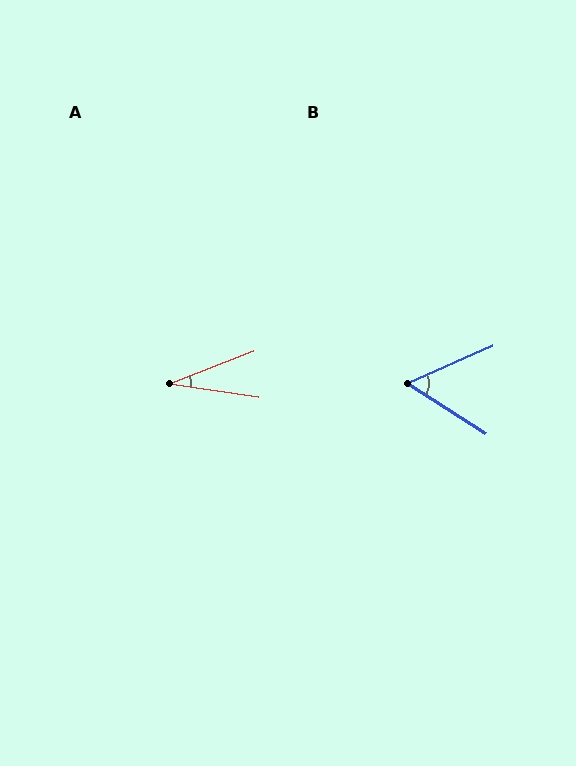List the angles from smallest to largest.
A (30°), B (57°).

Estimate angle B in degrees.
Approximately 57 degrees.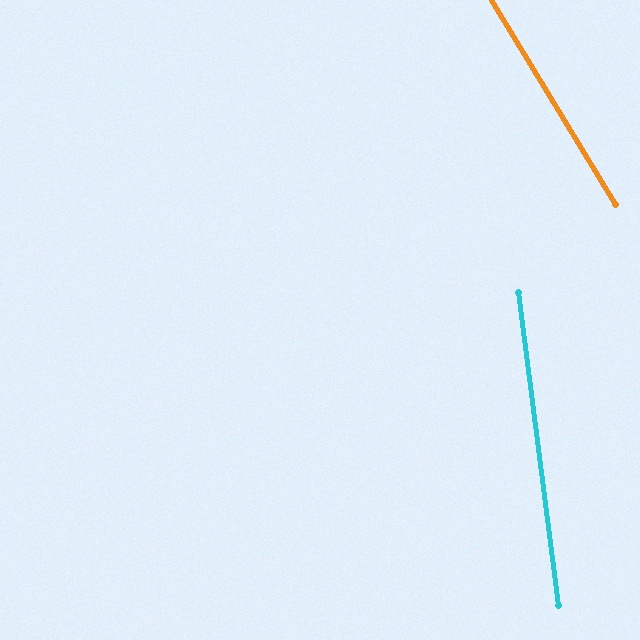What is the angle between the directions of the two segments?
Approximately 24 degrees.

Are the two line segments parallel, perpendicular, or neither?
Neither parallel nor perpendicular — they differ by about 24°.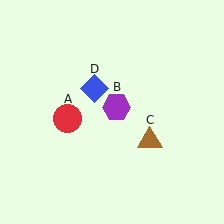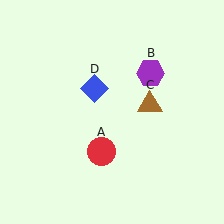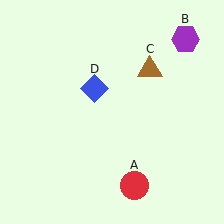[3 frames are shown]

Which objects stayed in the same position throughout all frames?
Blue diamond (object D) remained stationary.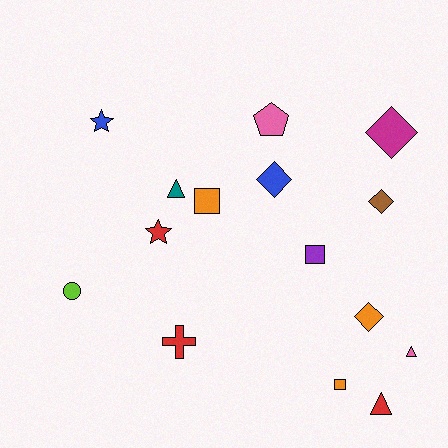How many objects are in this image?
There are 15 objects.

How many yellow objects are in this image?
There are no yellow objects.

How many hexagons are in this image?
There are no hexagons.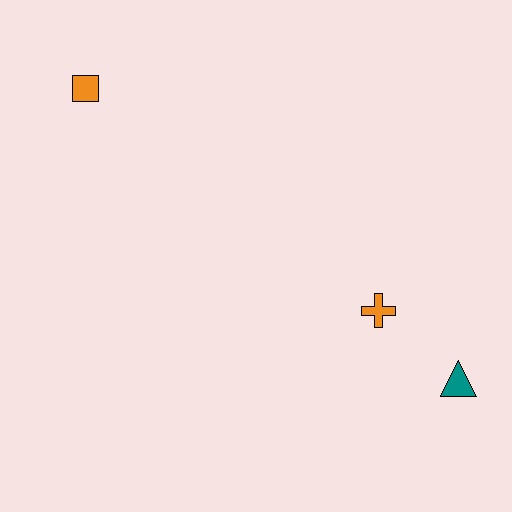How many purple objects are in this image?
There are no purple objects.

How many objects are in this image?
There are 3 objects.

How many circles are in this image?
There are no circles.